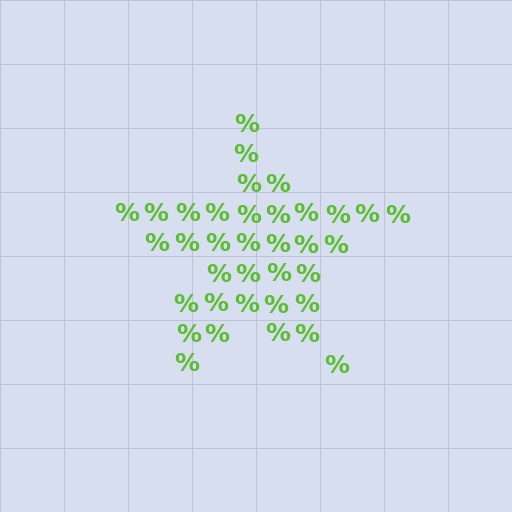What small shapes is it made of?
It is made of small percent signs.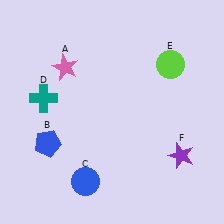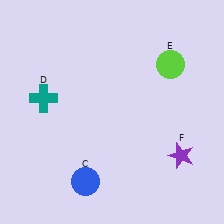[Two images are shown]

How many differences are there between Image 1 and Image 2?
There are 2 differences between the two images.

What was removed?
The pink star (A), the blue pentagon (B) were removed in Image 2.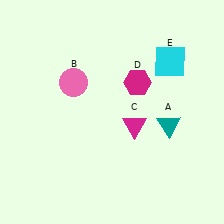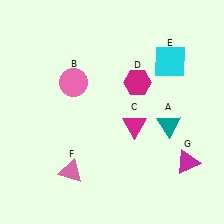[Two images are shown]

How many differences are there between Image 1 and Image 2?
There are 2 differences between the two images.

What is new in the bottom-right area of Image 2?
A magenta triangle (G) was added in the bottom-right area of Image 2.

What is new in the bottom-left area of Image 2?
A pink triangle (F) was added in the bottom-left area of Image 2.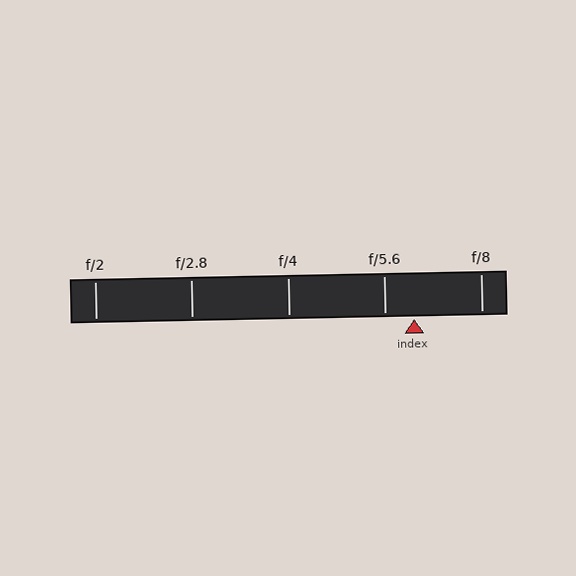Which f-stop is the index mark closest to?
The index mark is closest to f/5.6.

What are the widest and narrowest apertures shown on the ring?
The widest aperture shown is f/2 and the narrowest is f/8.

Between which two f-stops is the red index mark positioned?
The index mark is between f/5.6 and f/8.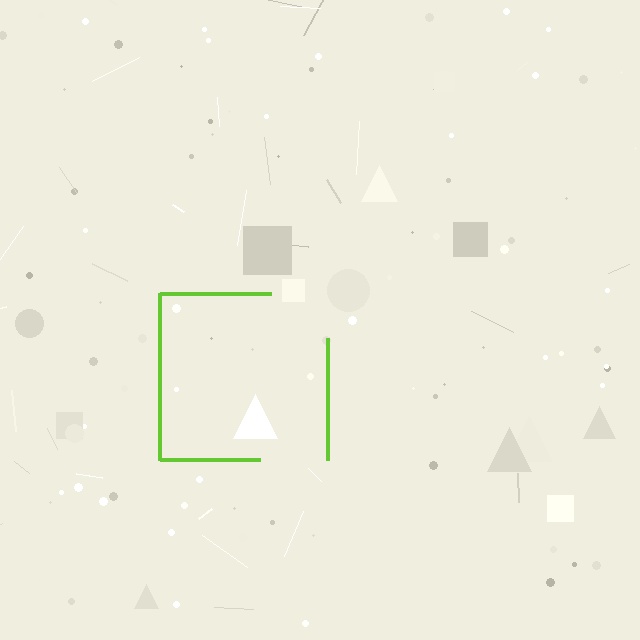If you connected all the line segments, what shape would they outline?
They would outline a square.